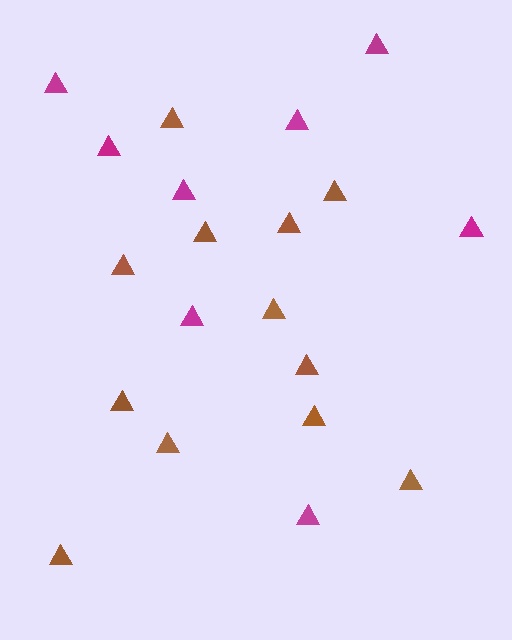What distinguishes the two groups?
There are 2 groups: one group of brown triangles (12) and one group of magenta triangles (8).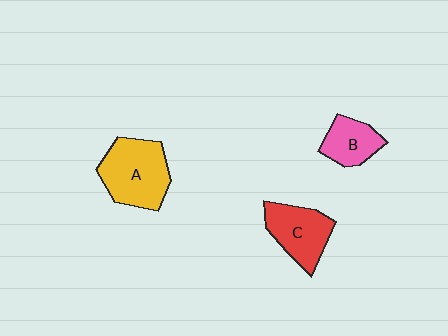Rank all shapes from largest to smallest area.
From largest to smallest: A (yellow), C (red), B (pink).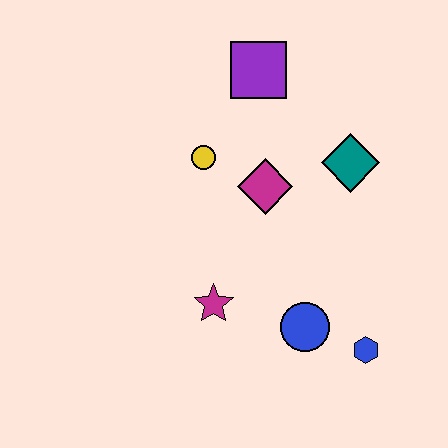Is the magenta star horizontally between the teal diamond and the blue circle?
No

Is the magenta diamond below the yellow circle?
Yes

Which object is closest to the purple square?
The yellow circle is closest to the purple square.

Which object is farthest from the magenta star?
The purple square is farthest from the magenta star.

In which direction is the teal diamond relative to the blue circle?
The teal diamond is above the blue circle.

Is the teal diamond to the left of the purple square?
No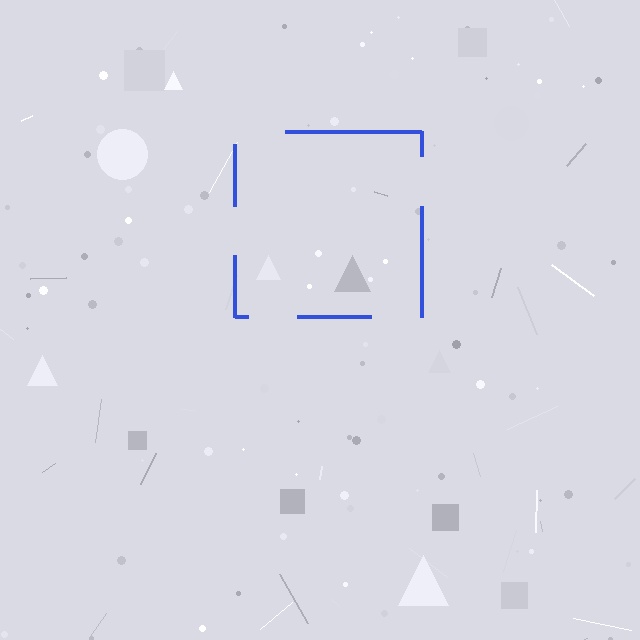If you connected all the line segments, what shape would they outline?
They would outline a square.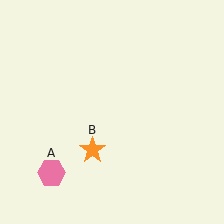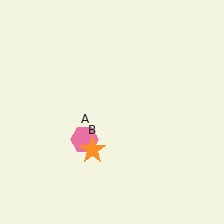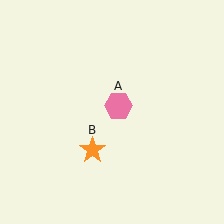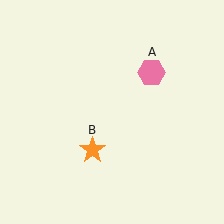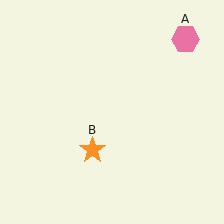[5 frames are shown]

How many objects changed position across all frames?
1 object changed position: pink hexagon (object A).